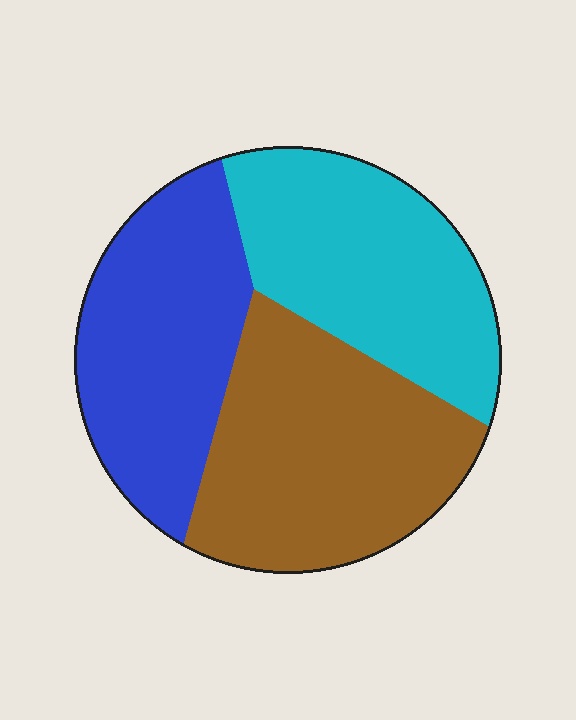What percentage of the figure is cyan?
Cyan takes up about one third (1/3) of the figure.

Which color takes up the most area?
Brown, at roughly 35%.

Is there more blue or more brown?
Brown.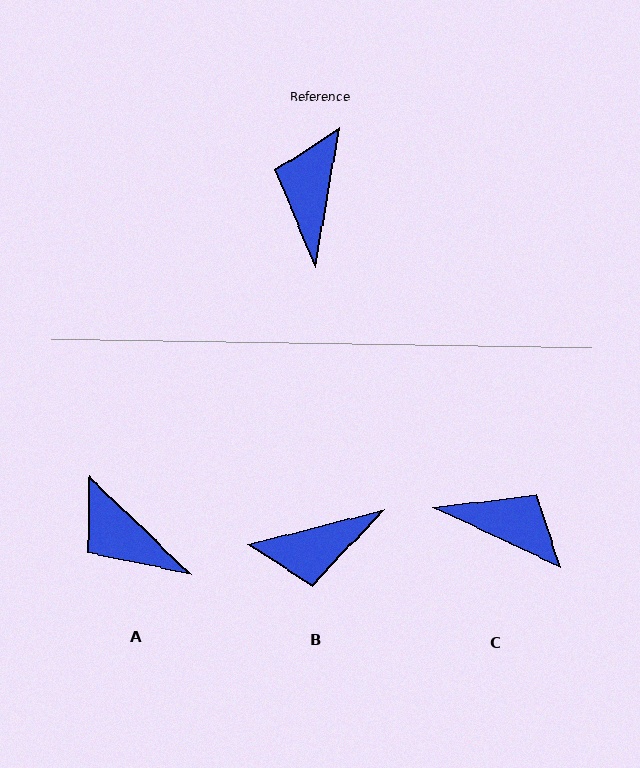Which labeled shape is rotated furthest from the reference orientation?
B, about 114 degrees away.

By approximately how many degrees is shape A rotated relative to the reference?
Approximately 56 degrees counter-clockwise.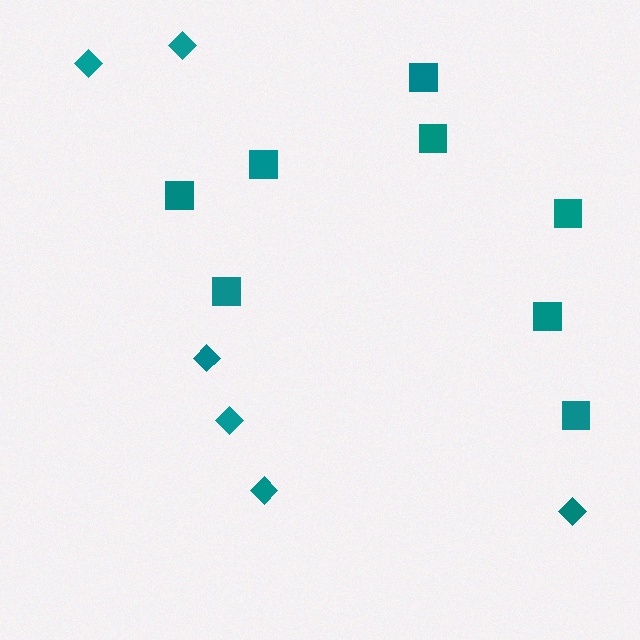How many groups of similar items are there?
There are 2 groups: one group of diamonds (6) and one group of squares (8).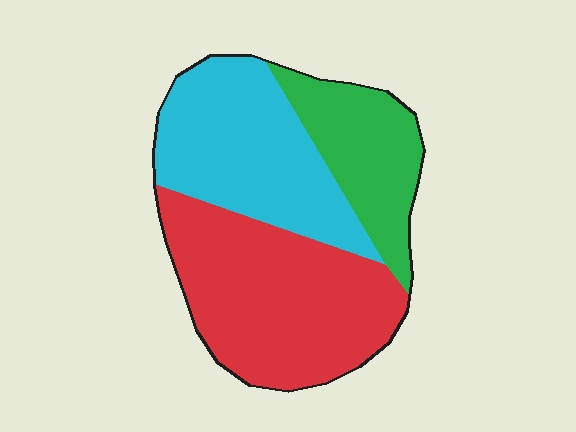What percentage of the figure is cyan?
Cyan takes up about one third (1/3) of the figure.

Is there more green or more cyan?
Cyan.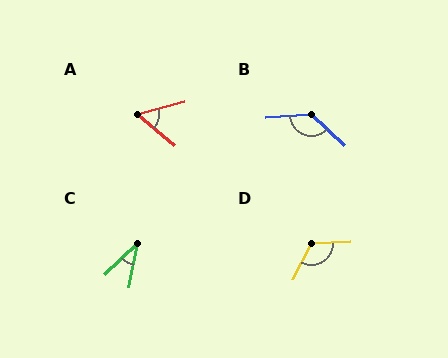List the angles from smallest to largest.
C (35°), A (54°), D (120°), B (134°).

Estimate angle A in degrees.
Approximately 54 degrees.